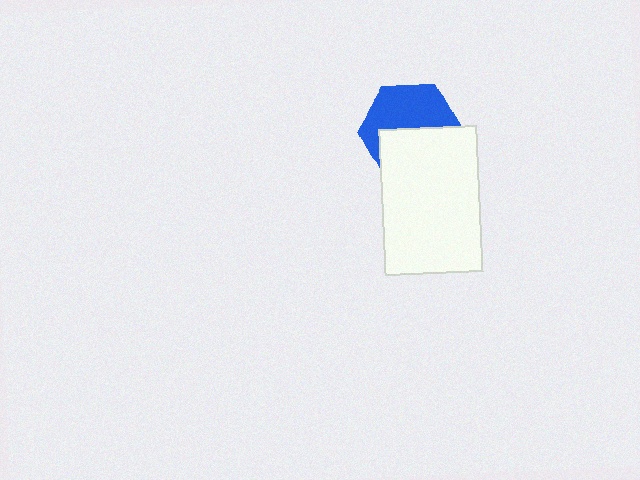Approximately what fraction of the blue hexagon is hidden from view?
Roughly 49% of the blue hexagon is hidden behind the white rectangle.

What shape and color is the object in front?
The object in front is a white rectangle.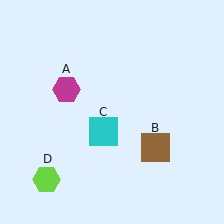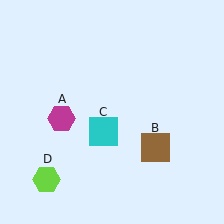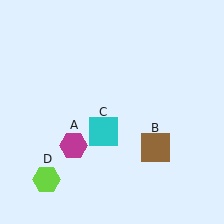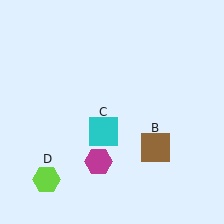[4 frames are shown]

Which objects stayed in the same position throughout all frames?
Brown square (object B) and cyan square (object C) and lime hexagon (object D) remained stationary.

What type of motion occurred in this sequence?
The magenta hexagon (object A) rotated counterclockwise around the center of the scene.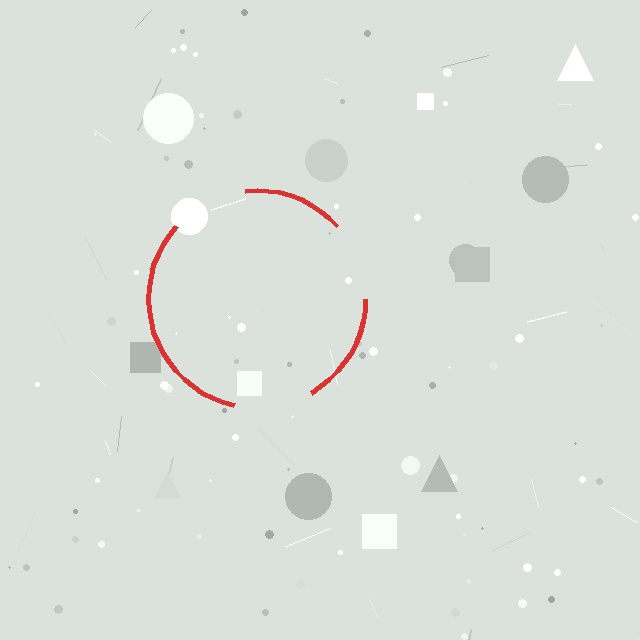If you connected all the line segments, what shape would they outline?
They would outline a circle.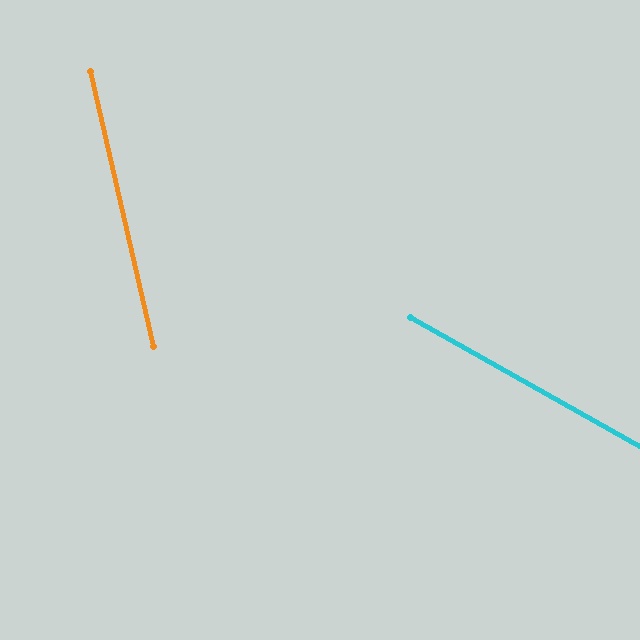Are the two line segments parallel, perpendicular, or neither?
Neither parallel nor perpendicular — they differ by about 48°.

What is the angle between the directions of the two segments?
Approximately 48 degrees.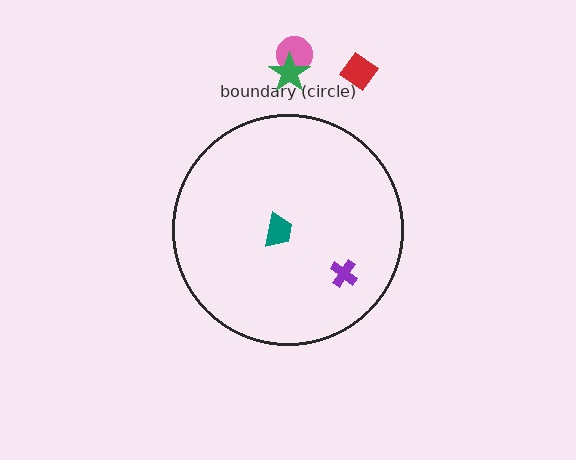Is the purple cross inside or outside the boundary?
Inside.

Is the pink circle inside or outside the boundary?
Outside.